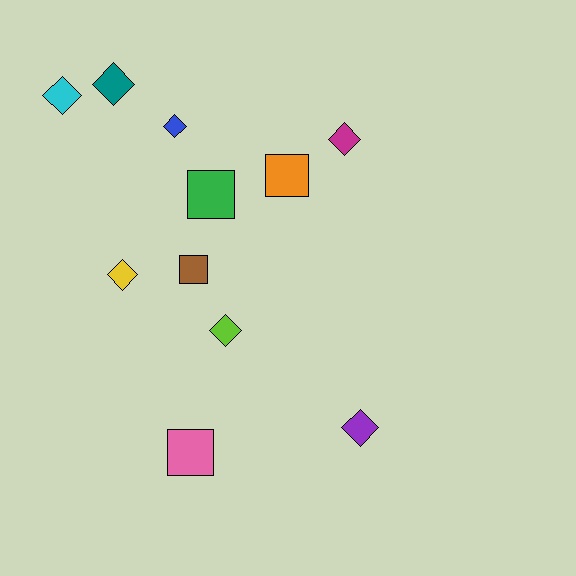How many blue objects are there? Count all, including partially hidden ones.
There is 1 blue object.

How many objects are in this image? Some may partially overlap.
There are 11 objects.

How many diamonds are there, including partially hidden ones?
There are 7 diamonds.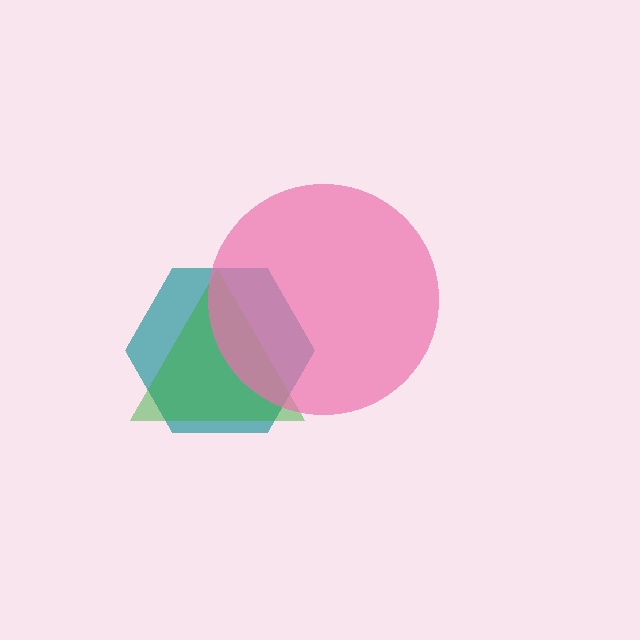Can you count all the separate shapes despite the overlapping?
Yes, there are 3 separate shapes.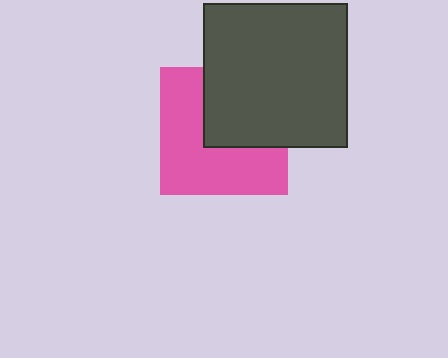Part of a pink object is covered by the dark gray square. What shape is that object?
It is a square.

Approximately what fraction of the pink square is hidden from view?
Roughly 41% of the pink square is hidden behind the dark gray square.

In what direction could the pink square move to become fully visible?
The pink square could move toward the lower-left. That would shift it out from behind the dark gray square entirely.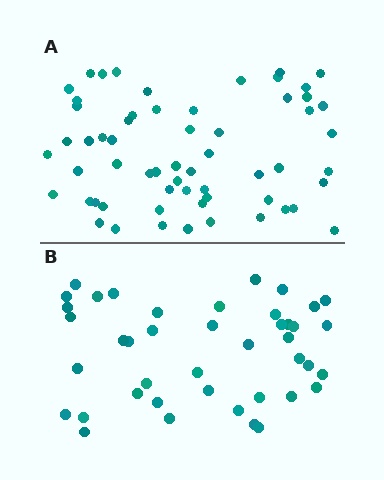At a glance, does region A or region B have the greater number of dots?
Region A (the top region) has more dots.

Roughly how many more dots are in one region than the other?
Region A has approximately 20 more dots than region B.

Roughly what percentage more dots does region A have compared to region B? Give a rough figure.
About 45% more.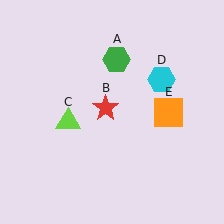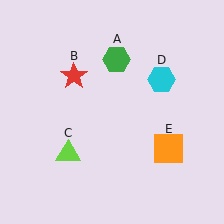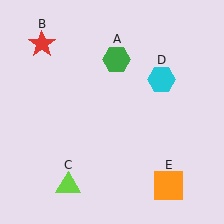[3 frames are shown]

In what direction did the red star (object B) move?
The red star (object B) moved up and to the left.